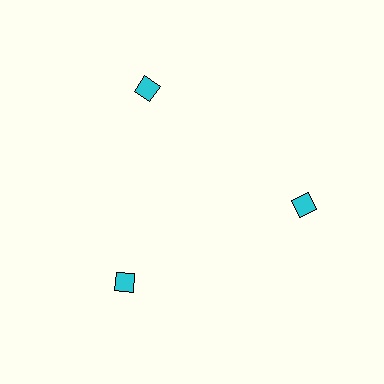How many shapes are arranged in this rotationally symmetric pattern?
There are 3 shapes, arranged in 3 groups of 1.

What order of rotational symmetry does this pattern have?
This pattern has 3-fold rotational symmetry.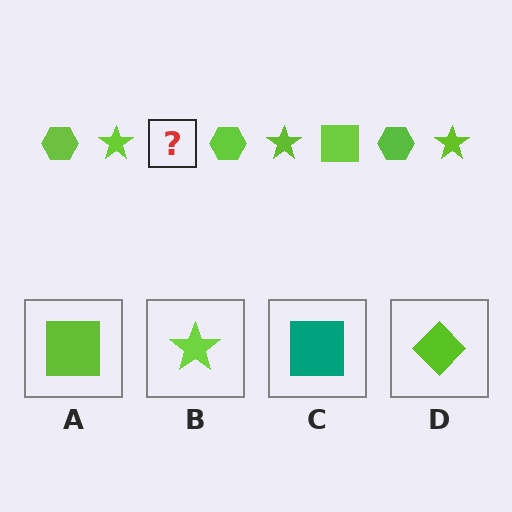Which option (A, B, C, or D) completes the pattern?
A.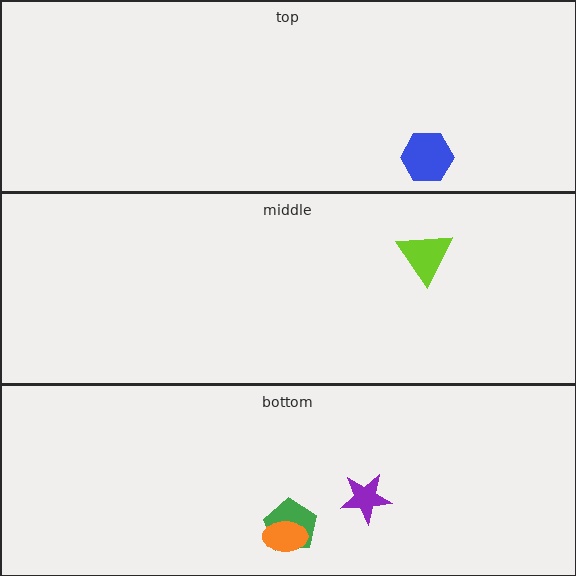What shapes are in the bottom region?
The purple star, the green pentagon, the orange ellipse.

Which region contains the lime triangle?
The middle region.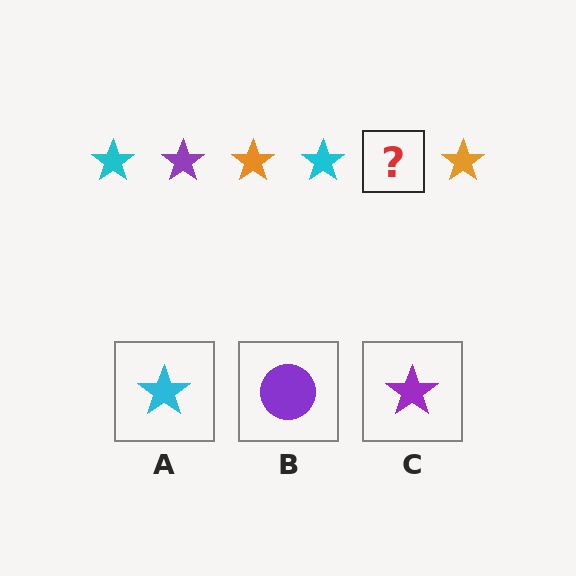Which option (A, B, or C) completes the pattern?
C.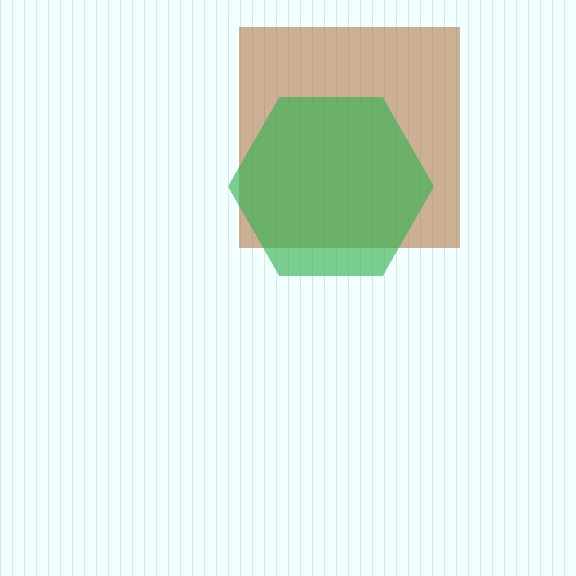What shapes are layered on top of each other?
The layered shapes are: a brown square, a green hexagon.